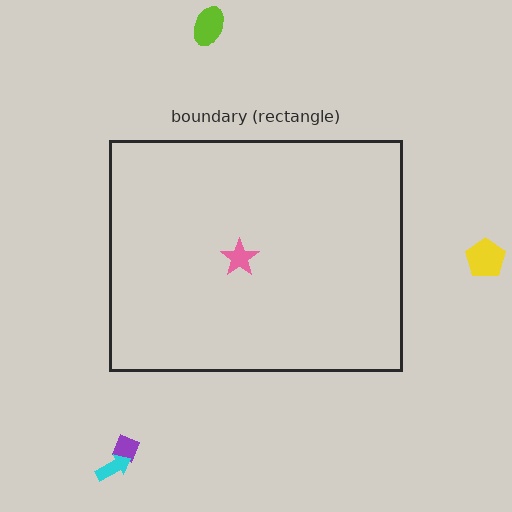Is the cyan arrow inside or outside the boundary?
Outside.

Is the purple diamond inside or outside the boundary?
Outside.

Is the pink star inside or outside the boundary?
Inside.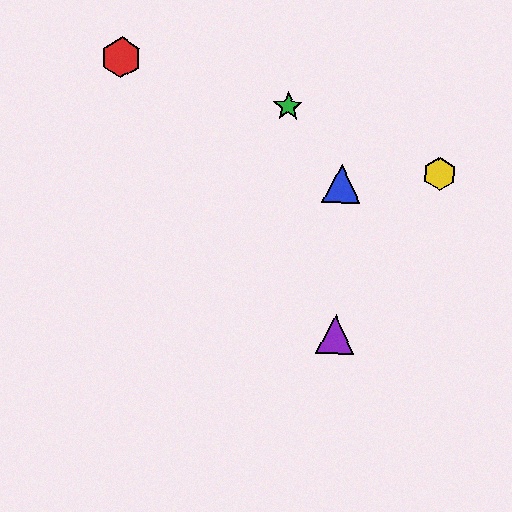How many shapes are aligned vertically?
2 shapes (the blue triangle, the purple triangle) are aligned vertically.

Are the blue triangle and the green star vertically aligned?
No, the blue triangle is at x≈341 and the green star is at x≈288.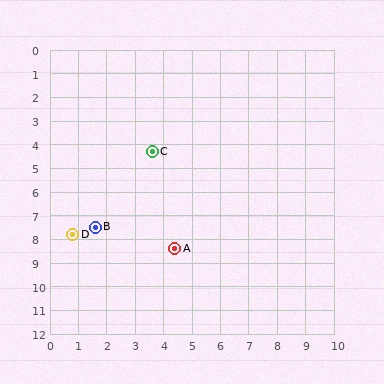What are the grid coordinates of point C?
Point C is at approximately (3.6, 4.3).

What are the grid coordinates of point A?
Point A is at approximately (4.4, 8.4).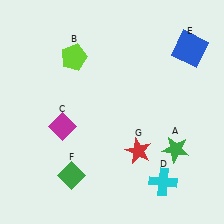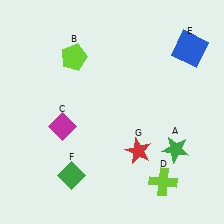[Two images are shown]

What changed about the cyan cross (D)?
In Image 1, D is cyan. In Image 2, it changed to lime.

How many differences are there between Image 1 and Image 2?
There is 1 difference between the two images.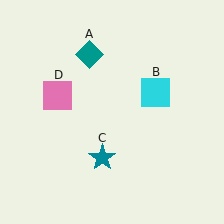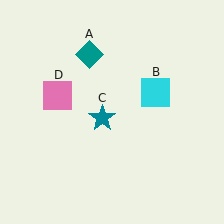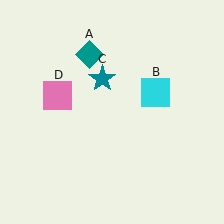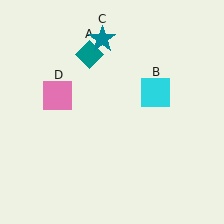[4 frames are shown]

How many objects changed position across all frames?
1 object changed position: teal star (object C).